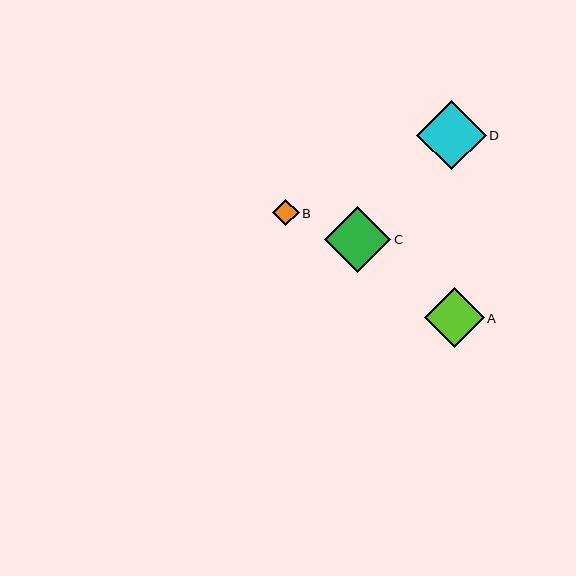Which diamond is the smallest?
Diamond B is the smallest with a size of approximately 26 pixels.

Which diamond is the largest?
Diamond D is the largest with a size of approximately 69 pixels.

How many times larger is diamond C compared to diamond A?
Diamond C is approximately 1.1 times the size of diamond A.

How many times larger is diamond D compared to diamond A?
Diamond D is approximately 1.2 times the size of diamond A.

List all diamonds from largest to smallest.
From largest to smallest: D, C, A, B.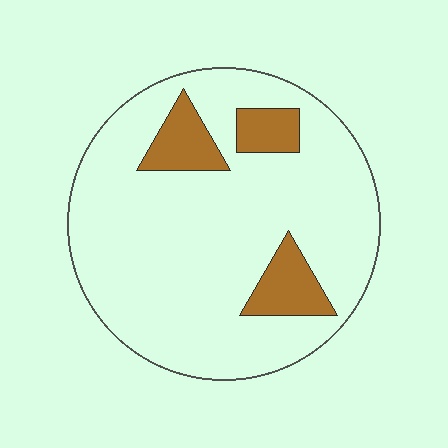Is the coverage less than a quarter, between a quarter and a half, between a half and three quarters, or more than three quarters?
Less than a quarter.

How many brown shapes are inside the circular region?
3.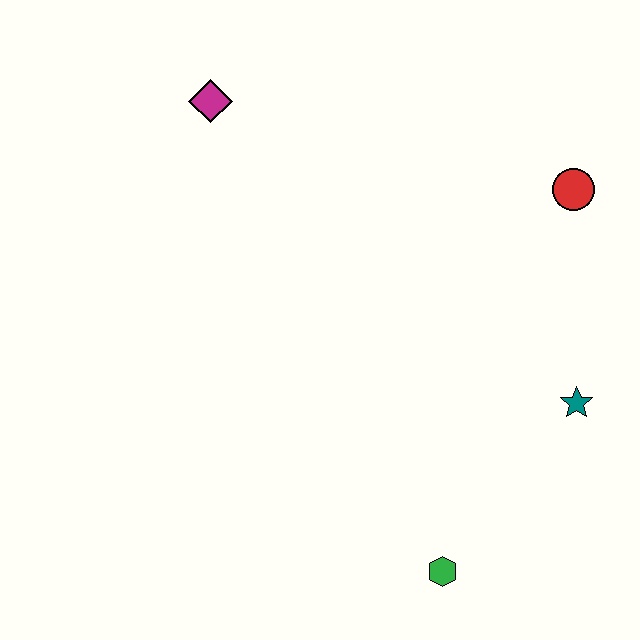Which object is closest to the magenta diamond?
The red circle is closest to the magenta diamond.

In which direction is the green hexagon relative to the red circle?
The green hexagon is below the red circle.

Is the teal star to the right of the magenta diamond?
Yes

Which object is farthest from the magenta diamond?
The green hexagon is farthest from the magenta diamond.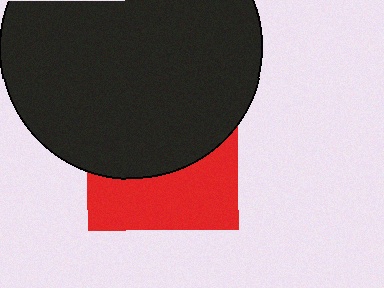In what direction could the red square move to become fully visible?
The red square could move down. That would shift it out from behind the black circle entirely.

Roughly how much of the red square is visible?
A small part of it is visible (roughly 42%).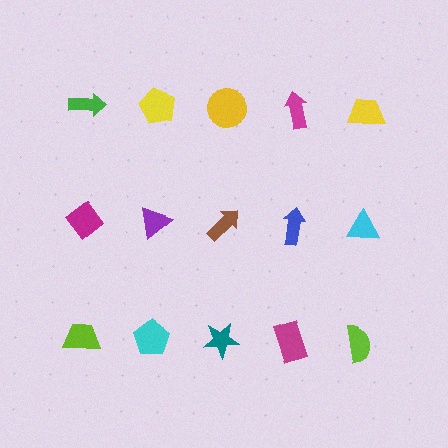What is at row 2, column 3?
A brown arrow.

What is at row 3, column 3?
A teal star.